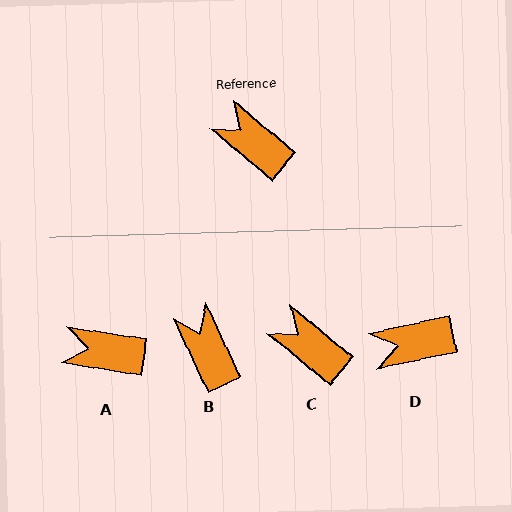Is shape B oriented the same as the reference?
No, it is off by about 25 degrees.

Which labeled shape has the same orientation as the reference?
C.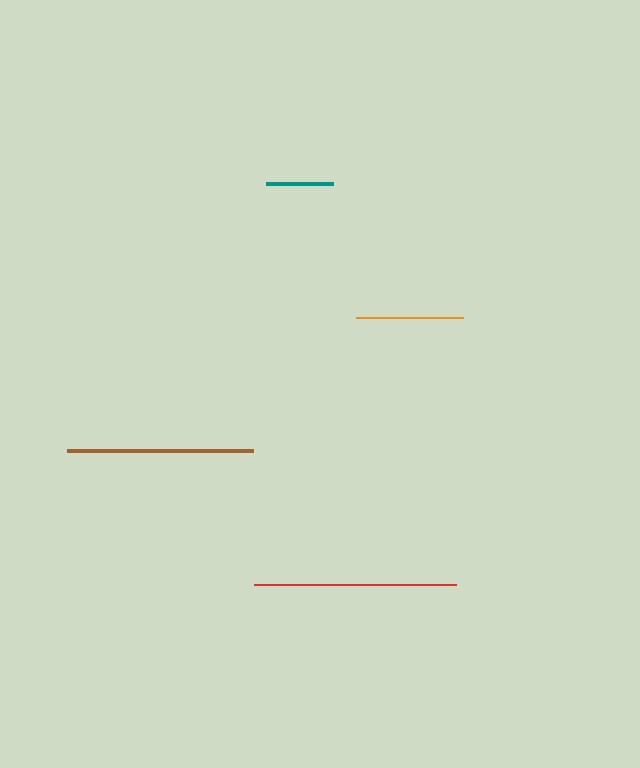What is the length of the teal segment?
The teal segment is approximately 67 pixels long.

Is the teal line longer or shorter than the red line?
The red line is longer than the teal line.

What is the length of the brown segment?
The brown segment is approximately 186 pixels long.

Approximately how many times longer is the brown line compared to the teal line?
The brown line is approximately 2.8 times the length of the teal line.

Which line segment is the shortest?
The teal line is the shortest at approximately 67 pixels.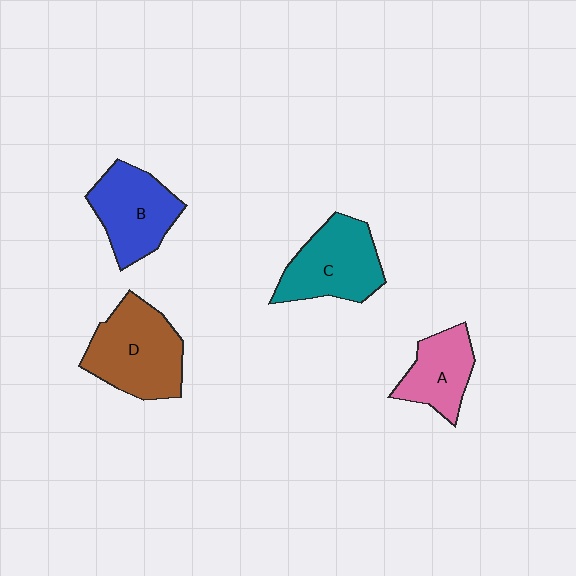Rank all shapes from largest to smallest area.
From largest to smallest: D (brown), C (teal), B (blue), A (pink).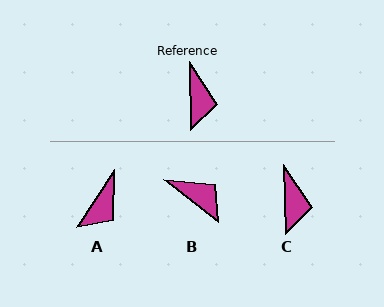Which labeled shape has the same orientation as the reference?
C.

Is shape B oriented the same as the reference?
No, it is off by about 50 degrees.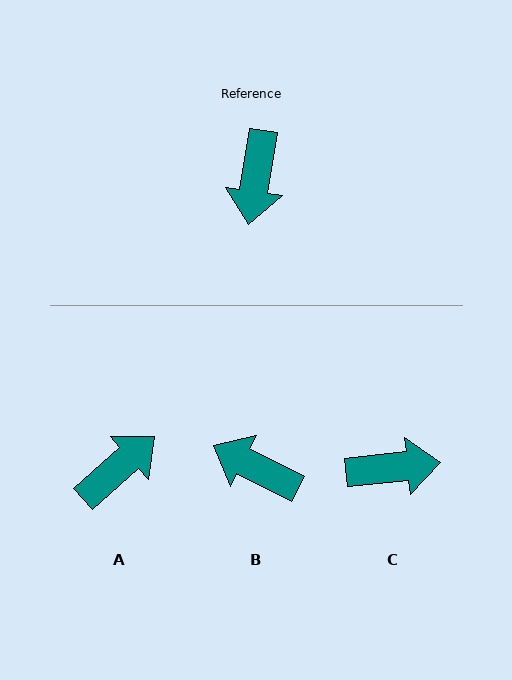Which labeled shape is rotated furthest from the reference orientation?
A, about 140 degrees away.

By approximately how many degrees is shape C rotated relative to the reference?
Approximately 104 degrees counter-clockwise.